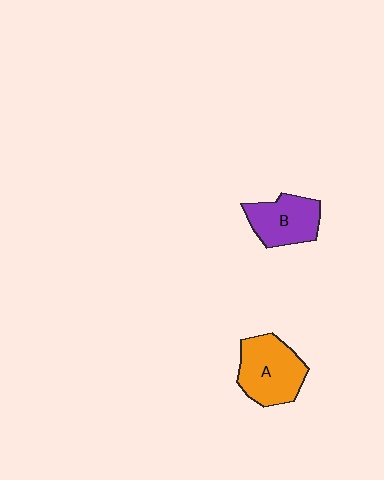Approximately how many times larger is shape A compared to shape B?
Approximately 1.2 times.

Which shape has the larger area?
Shape A (orange).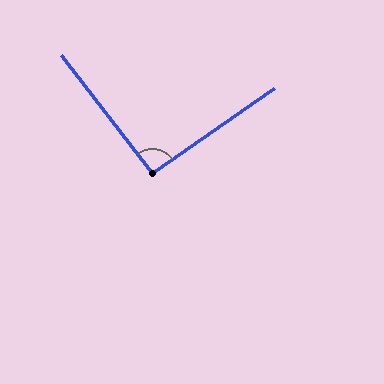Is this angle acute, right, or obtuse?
It is approximately a right angle.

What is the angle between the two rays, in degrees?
Approximately 93 degrees.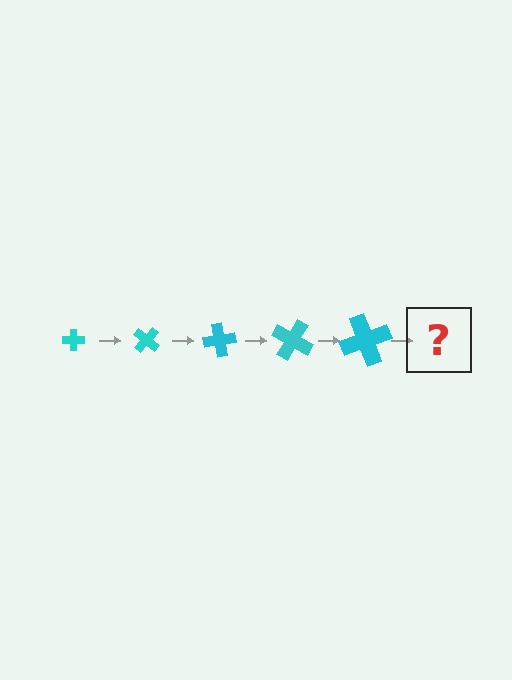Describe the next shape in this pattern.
It should be a cross, larger than the previous one and rotated 200 degrees from the start.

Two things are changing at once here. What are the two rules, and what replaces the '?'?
The two rules are that the cross grows larger each step and it rotates 40 degrees each step. The '?' should be a cross, larger than the previous one and rotated 200 degrees from the start.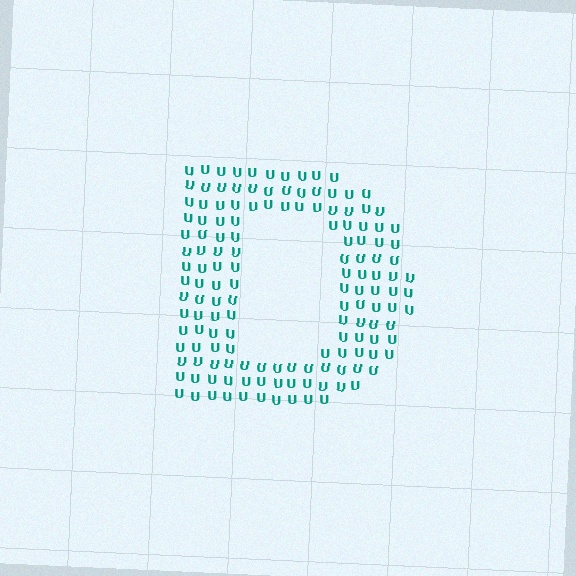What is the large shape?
The large shape is the letter D.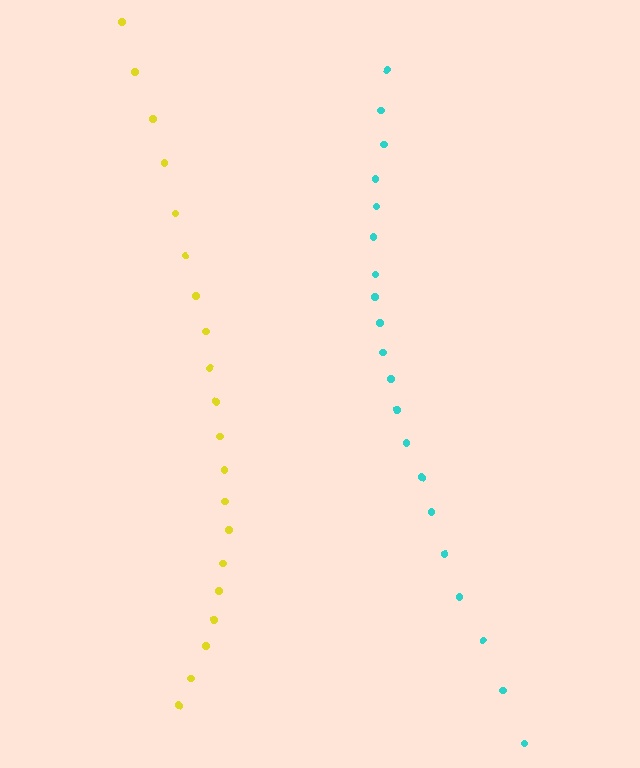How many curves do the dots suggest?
There are 2 distinct paths.